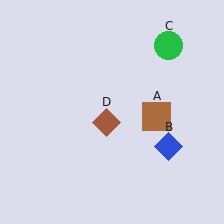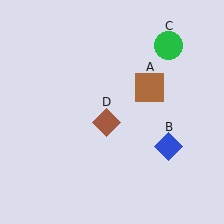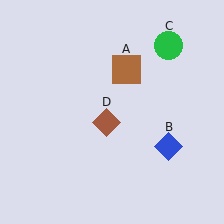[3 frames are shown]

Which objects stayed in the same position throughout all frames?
Blue diamond (object B) and green circle (object C) and brown diamond (object D) remained stationary.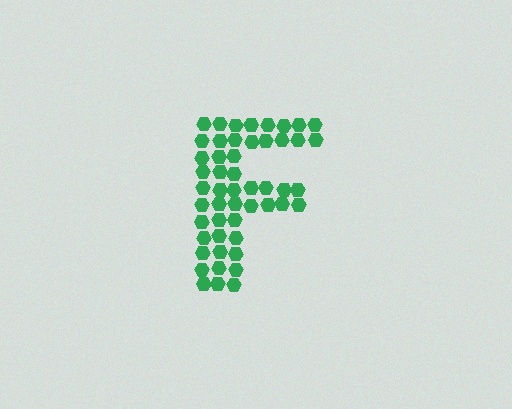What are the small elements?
The small elements are hexagons.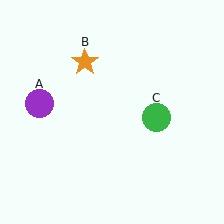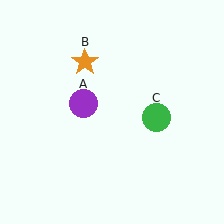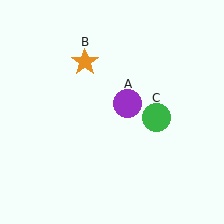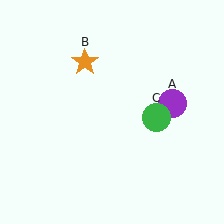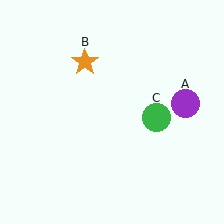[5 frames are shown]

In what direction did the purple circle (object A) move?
The purple circle (object A) moved right.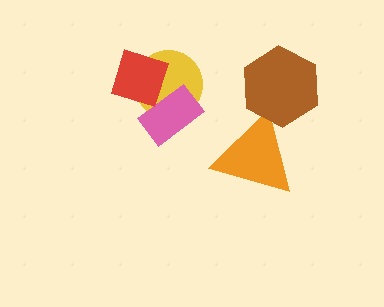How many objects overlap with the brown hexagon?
1 object overlaps with the brown hexagon.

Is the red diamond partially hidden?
No, no other shape covers it.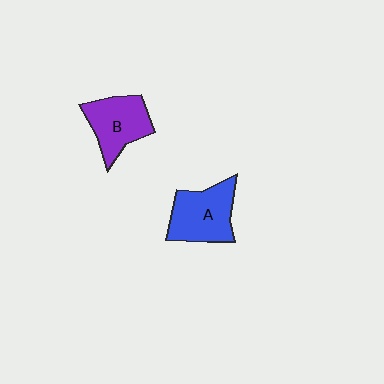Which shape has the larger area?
Shape A (blue).